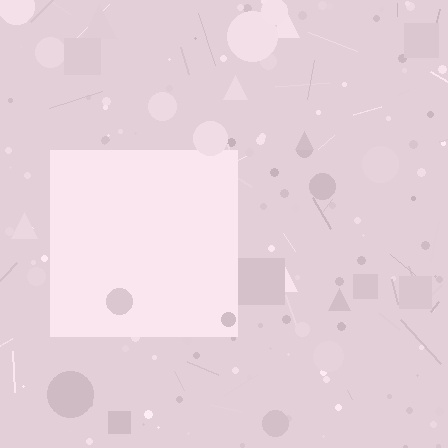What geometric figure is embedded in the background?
A square is embedded in the background.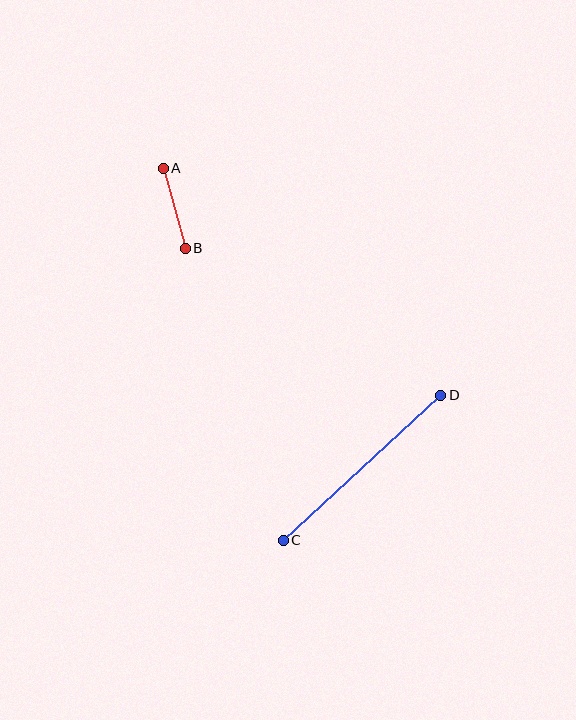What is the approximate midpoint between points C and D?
The midpoint is at approximately (362, 468) pixels.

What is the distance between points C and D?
The distance is approximately 214 pixels.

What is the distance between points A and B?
The distance is approximately 83 pixels.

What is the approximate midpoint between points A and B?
The midpoint is at approximately (174, 208) pixels.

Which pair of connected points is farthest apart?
Points C and D are farthest apart.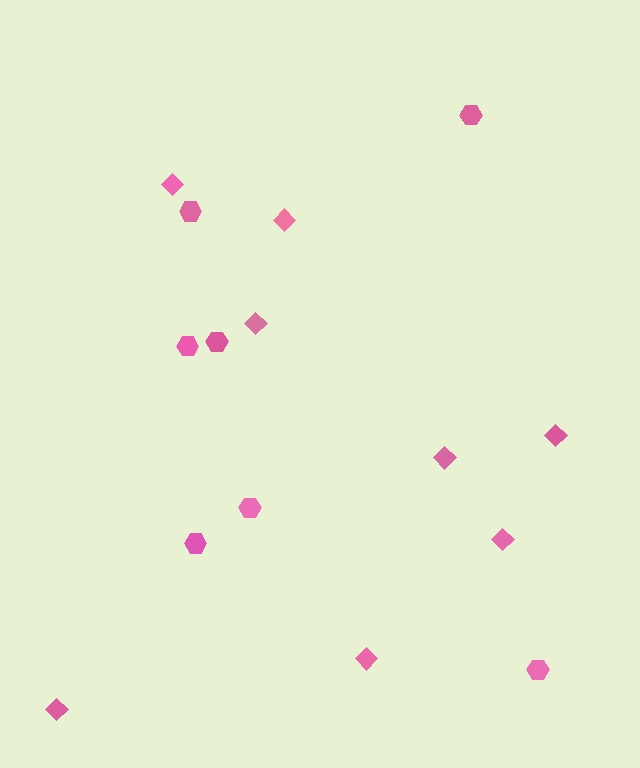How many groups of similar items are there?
There are 2 groups: one group of diamonds (8) and one group of hexagons (7).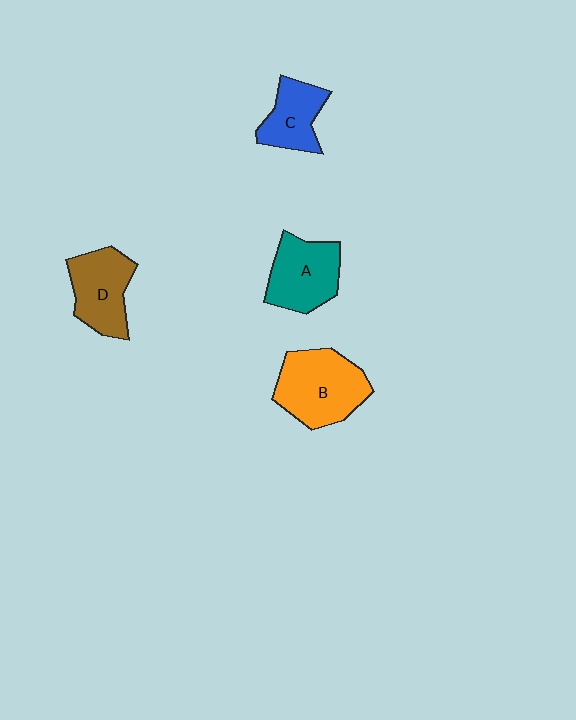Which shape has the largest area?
Shape B (orange).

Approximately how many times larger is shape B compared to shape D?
Approximately 1.3 times.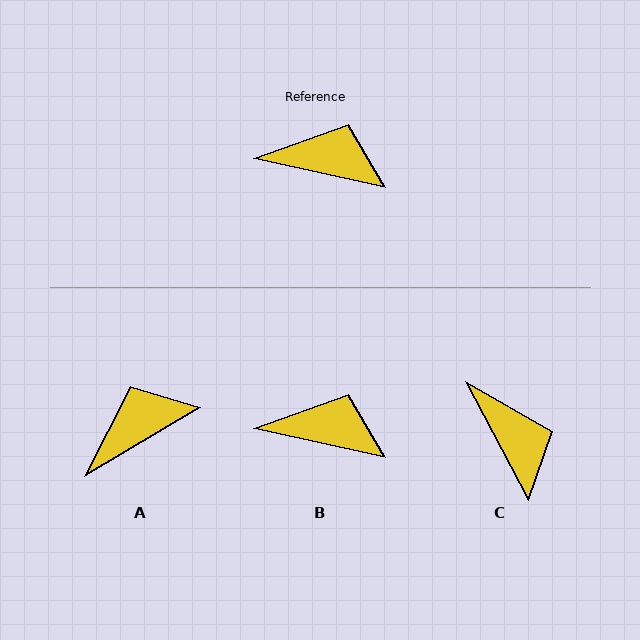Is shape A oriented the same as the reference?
No, it is off by about 43 degrees.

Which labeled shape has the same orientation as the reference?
B.